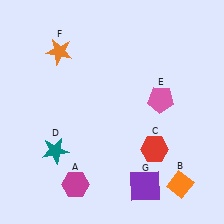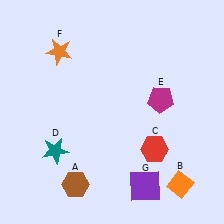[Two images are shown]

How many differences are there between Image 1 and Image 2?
There are 2 differences between the two images.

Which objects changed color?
A changed from magenta to brown. E changed from pink to magenta.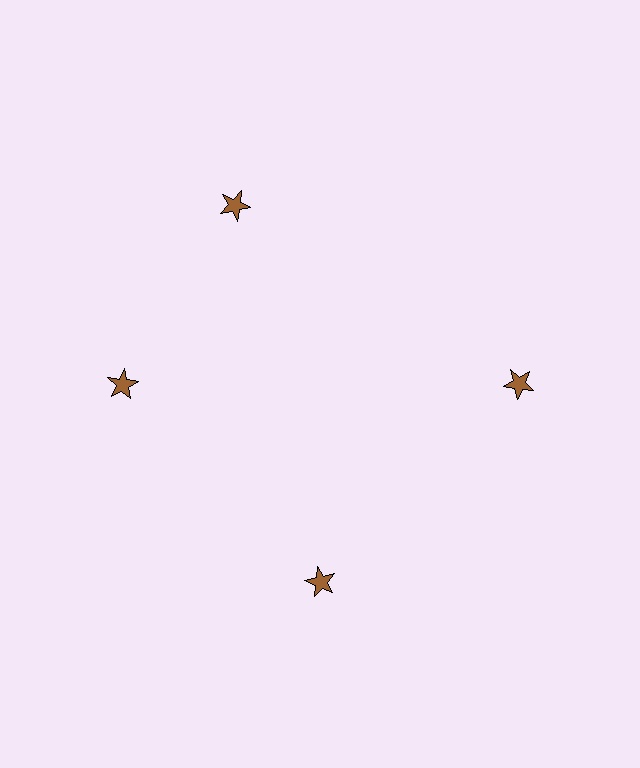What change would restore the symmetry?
The symmetry would be restored by rotating it back into even spacing with its neighbors so that all 4 stars sit at equal angles and equal distance from the center.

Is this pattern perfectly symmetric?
No. The 4 brown stars are arranged in a ring, but one element near the 12 o'clock position is rotated out of alignment along the ring, breaking the 4-fold rotational symmetry.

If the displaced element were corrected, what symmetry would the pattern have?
It would have 4-fold rotational symmetry — the pattern would map onto itself every 90 degrees.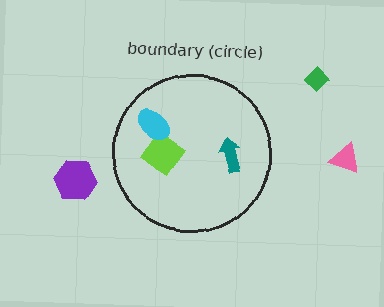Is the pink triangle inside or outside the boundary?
Outside.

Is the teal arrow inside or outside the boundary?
Inside.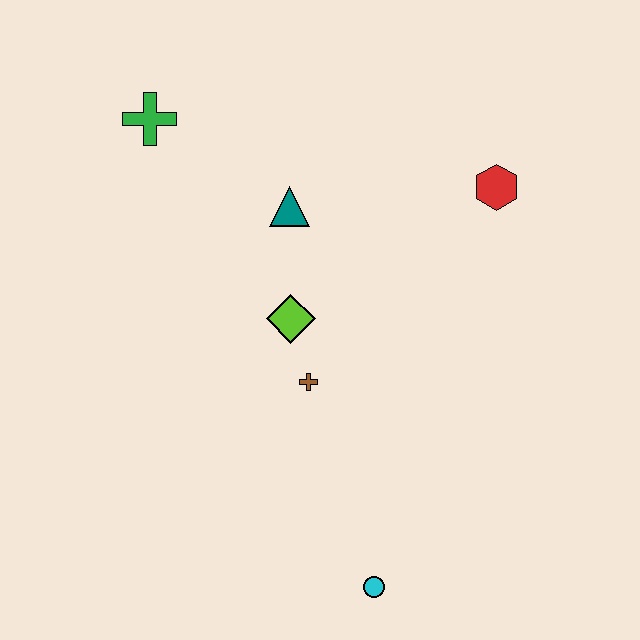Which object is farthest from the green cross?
The cyan circle is farthest from the green cross.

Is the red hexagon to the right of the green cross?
Yes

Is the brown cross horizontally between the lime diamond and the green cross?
No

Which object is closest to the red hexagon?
The teal triangle is closest to the red hexagon.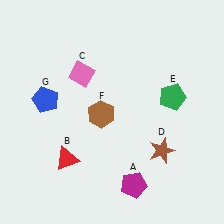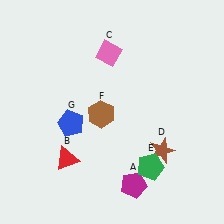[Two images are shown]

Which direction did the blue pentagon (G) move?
The blue pentagon (G) moved right.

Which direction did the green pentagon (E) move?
The green pentagon (E) moved down.